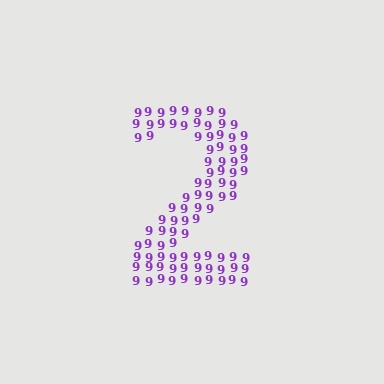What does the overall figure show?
The overall figure shows the digit 2.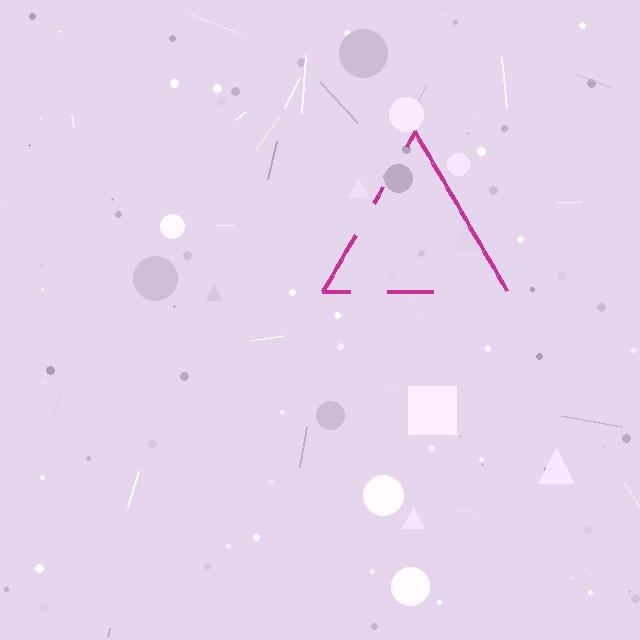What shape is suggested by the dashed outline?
The dashed outline suggests a triangle.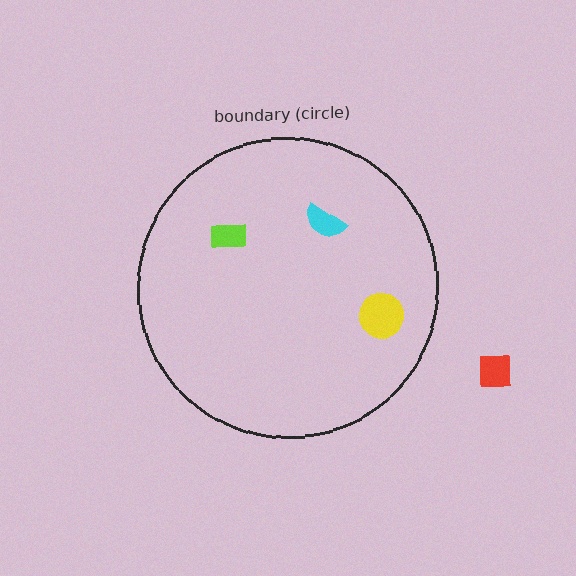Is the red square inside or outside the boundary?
Outside.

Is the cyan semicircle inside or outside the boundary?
Inside.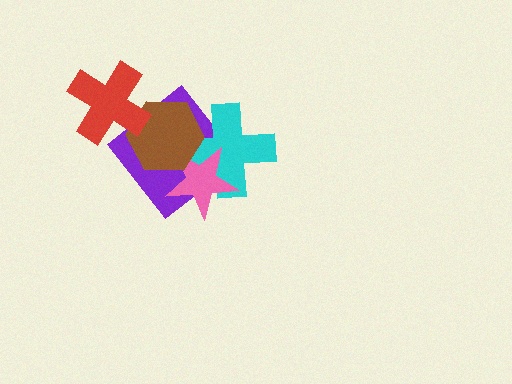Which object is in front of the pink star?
The brown hexagon is in front of the pink star.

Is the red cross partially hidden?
No, no other shape covers it.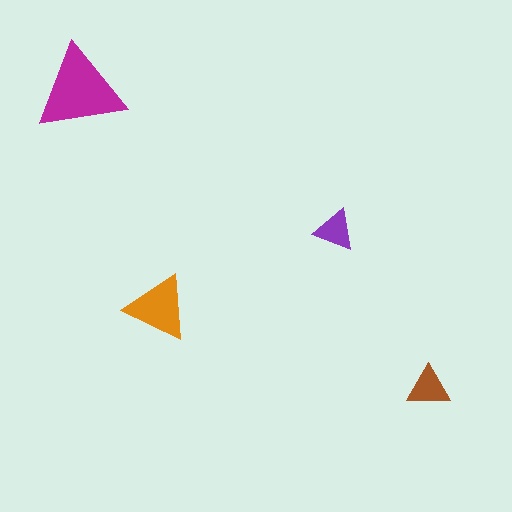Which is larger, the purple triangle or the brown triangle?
The brown one.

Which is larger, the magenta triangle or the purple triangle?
The magenta one.